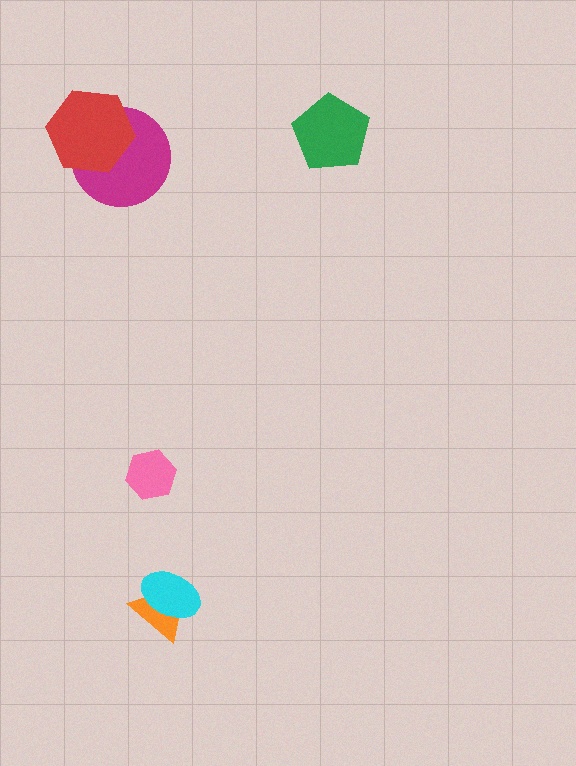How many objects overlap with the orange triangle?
1 object overlaps with the orange triangle.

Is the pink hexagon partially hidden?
No, no other shape covers it.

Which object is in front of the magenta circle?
The red hexagon is in front of the magenta circle.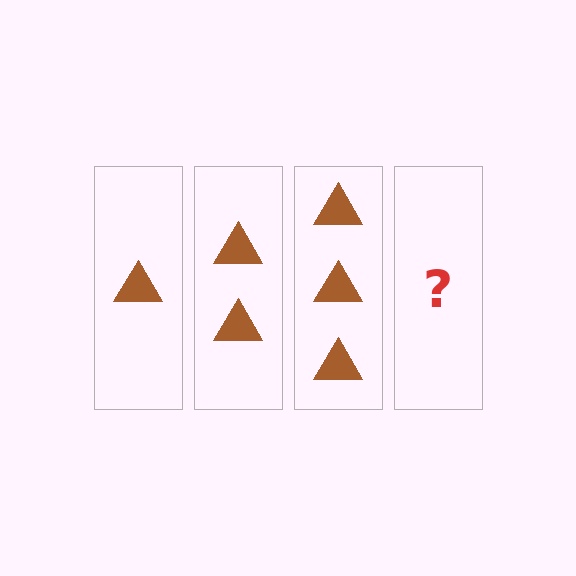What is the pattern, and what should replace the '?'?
The pattern is that each step adds one more triangle. The '?' should be 4 triangles.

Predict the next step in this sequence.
The next step is 4 triangles.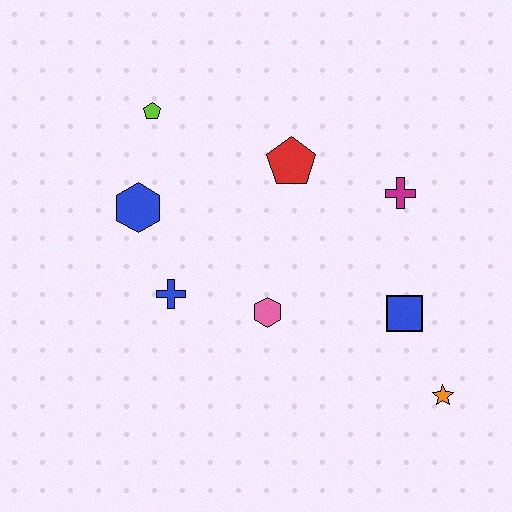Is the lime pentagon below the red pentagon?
No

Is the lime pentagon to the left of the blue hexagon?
No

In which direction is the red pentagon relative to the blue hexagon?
The red pentagon is to the right of the blue hexagon.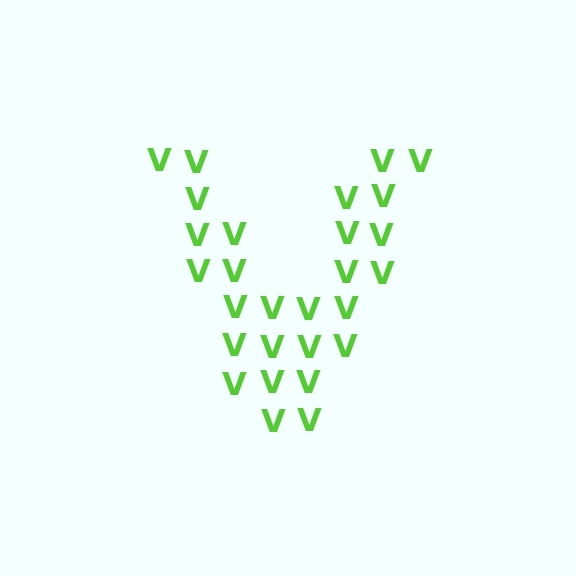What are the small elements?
The small elements are letter V's.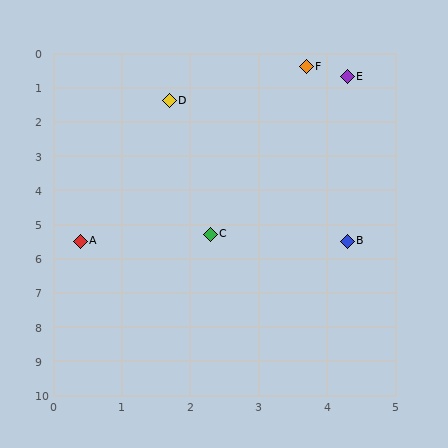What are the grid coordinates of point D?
Point D is at approximately (1.7, 1.4).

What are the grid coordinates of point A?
Point A is at approximately (0.4, 5.5).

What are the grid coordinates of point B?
Point B is at approximately (4.3, 5.5).